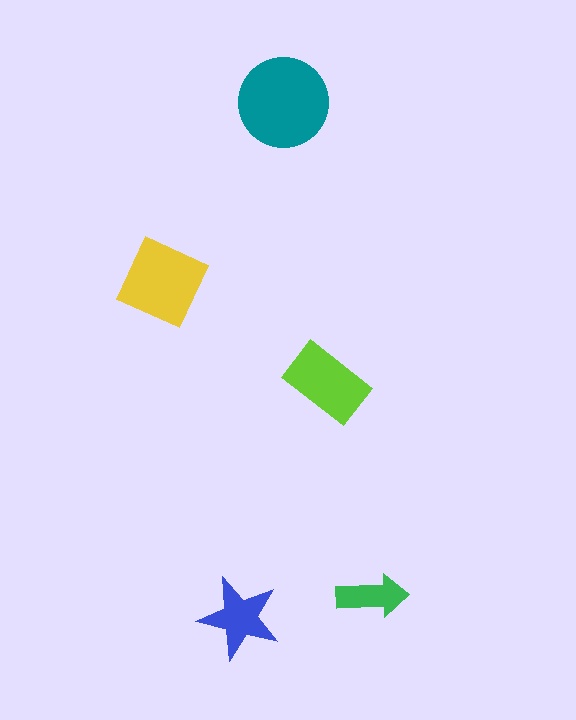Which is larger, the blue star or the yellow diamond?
The yellow diamond.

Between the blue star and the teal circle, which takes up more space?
The teal circle.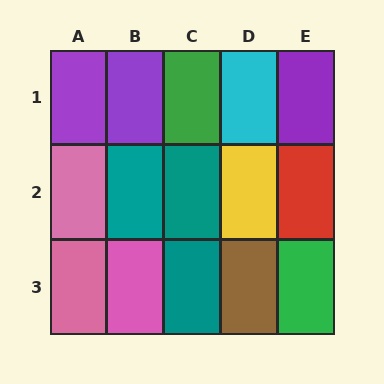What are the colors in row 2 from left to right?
Pink, teal, teal, yellow, red.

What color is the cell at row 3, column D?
Brown.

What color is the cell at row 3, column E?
Green.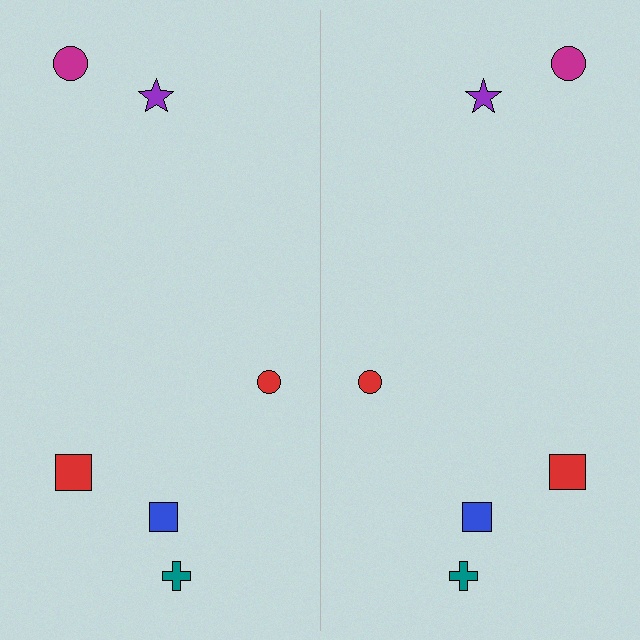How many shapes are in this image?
There are 12 shapes in this image.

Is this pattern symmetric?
Yes, this pattern has bilateral (reflection) symmetry.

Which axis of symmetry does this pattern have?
The pattern has a vertical axis of symmetry running through the center of the image.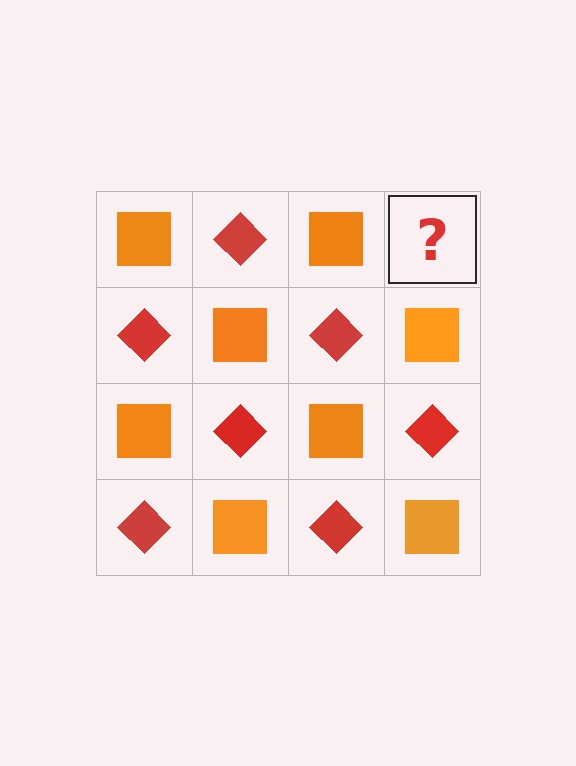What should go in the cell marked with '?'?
The missing cell should contain a red diamond.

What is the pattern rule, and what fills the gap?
The rule is that it alternates orange square and red diamond in a checkerboard pattern. The gap should be filled with a red diamond.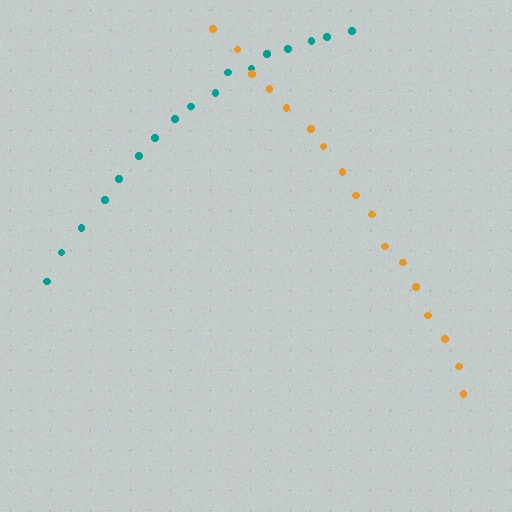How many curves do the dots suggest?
There are 2 distinct paths.